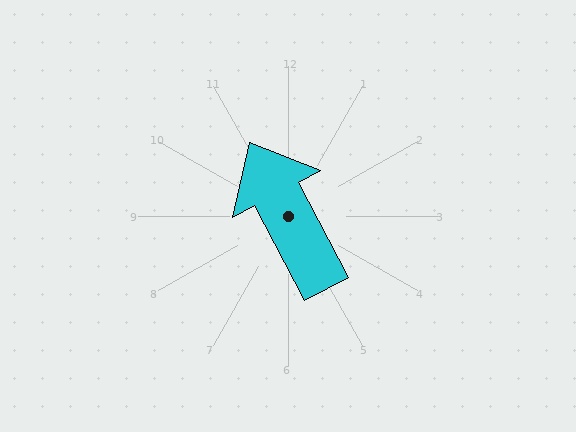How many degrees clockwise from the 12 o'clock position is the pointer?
Approximately 332 degrees.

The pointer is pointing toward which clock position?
Roughly 11 o'clock.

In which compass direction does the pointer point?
Northwest.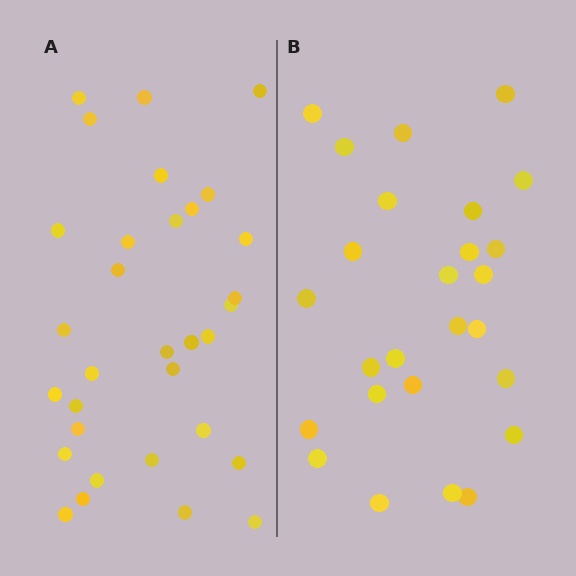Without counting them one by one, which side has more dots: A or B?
Region A (the left region) has more dots.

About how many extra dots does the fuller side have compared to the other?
Region A has about 6 more dots than region B.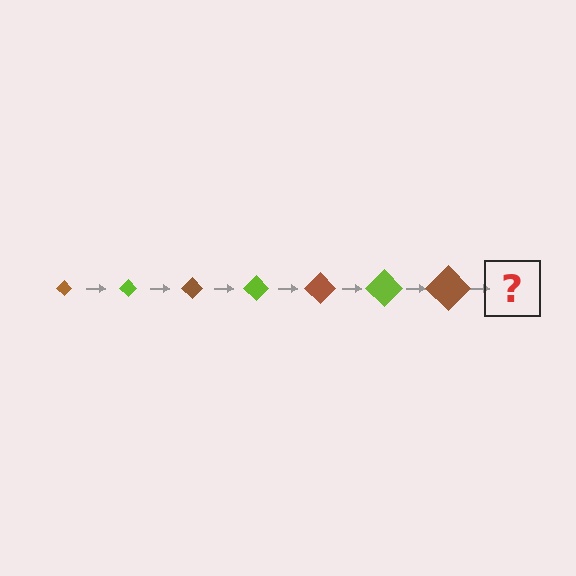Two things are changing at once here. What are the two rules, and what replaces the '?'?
The two rules are that the diamond grows larger each step and the color cycles through brown and lime. The '?' should be a lime diamond, larger than the previous one.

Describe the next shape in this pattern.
It should be a lime diamond, larger than the previous one.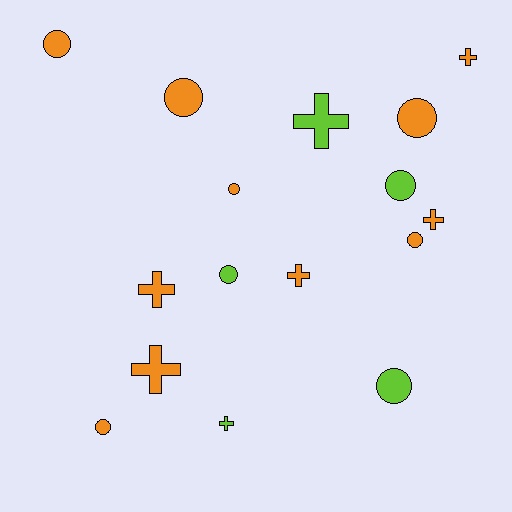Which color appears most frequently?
Orange, with 11 objects.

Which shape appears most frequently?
Circle, with 9 objects.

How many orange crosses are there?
There are 5 orange crosses.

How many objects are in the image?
There are 16 objects.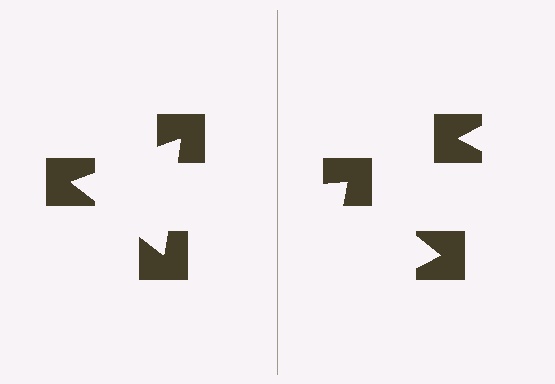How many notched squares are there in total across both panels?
6 — 3 on each side.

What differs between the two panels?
The notched squares are positioned identically on both sides; only the wedge orientations differ. On the left they align to a triangle; on the right they are misaligned.